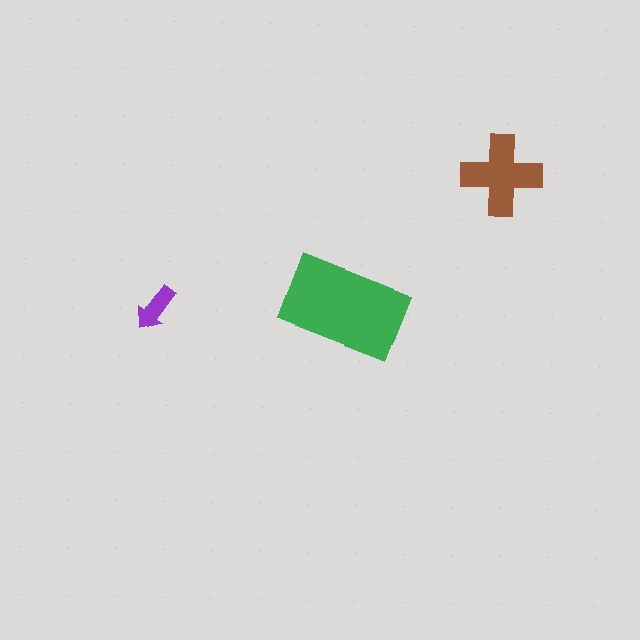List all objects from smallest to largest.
The purple arrow, the brown cross, the green rectangle.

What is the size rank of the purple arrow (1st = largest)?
3rd.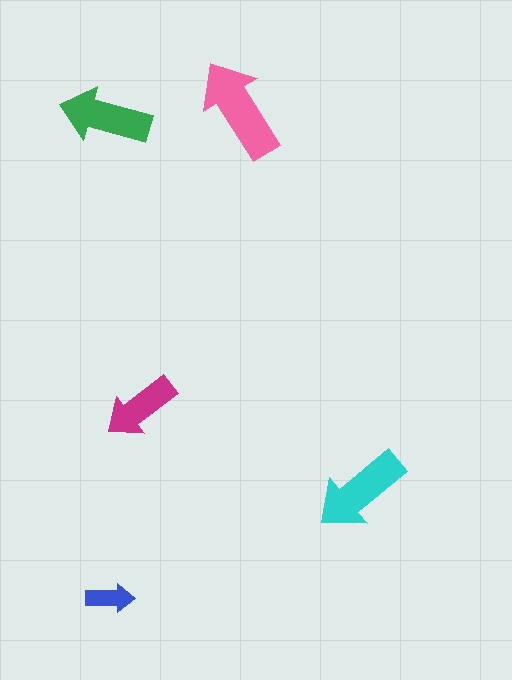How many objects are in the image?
There are 5 objects in the image.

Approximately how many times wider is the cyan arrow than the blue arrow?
About 2 times wider.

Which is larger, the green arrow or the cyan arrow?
The cyan one.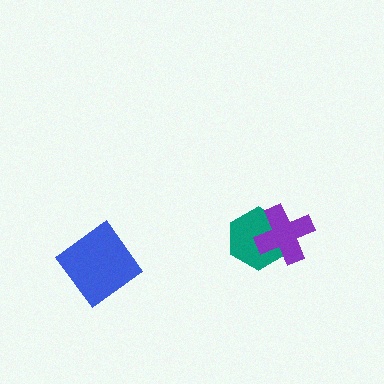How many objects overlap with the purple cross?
1 object overlaps with the purple cross.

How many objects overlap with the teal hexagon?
1 object overlaps with the teal hexagon.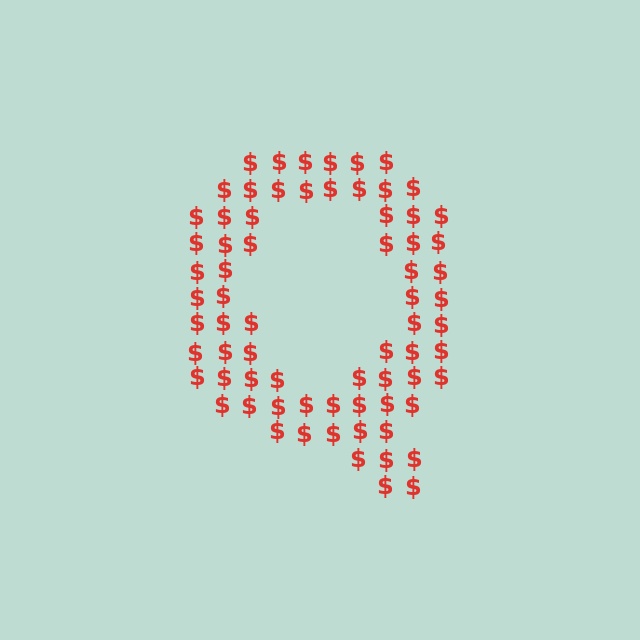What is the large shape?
The large shape is the letter Q.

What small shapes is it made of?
It is made of small dollar signs.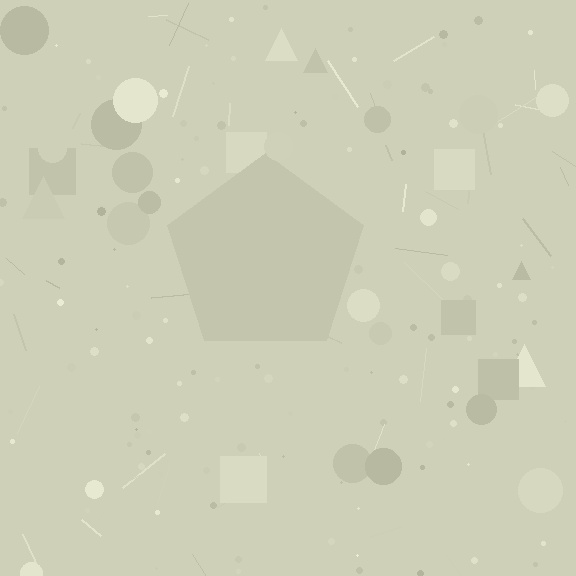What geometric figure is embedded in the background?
A pentagon is embedded in the background.